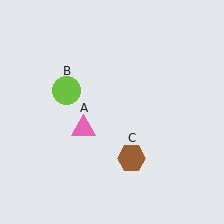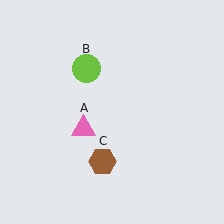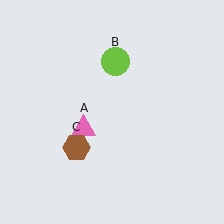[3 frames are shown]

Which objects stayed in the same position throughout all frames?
Pink triangle (object A) remained stationary.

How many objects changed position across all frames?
2 objects changed position: lime circle (object B), brown hexagon (object C).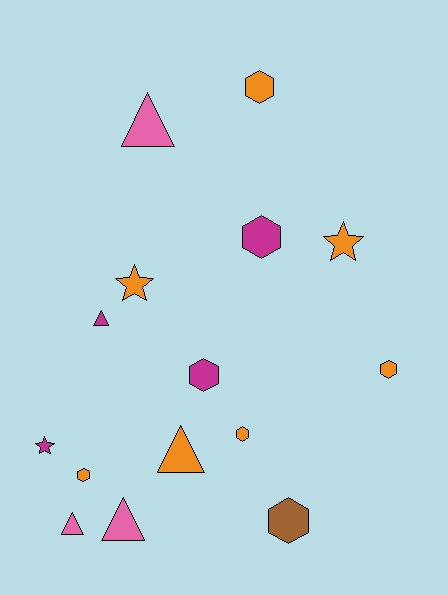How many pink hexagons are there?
There are no pink hexagons.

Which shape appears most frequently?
Hexagon, with 7 objects.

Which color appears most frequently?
Orange, with 7 objects.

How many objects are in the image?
There are 15 objects.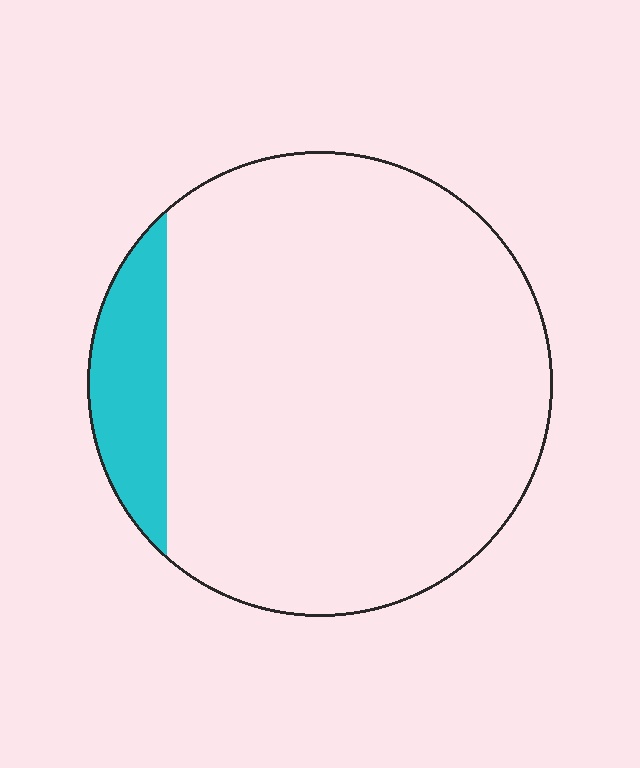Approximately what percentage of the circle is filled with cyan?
Approximately 10%.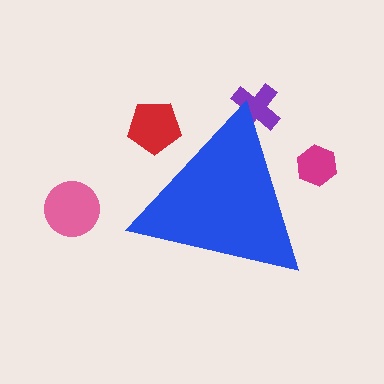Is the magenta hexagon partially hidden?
Yes, the magenta hexagon is partially hidden behind the blue triangle.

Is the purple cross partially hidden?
Yes, the purple cross is partially hidden behind the blue triangle.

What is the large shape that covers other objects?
A blue triangle.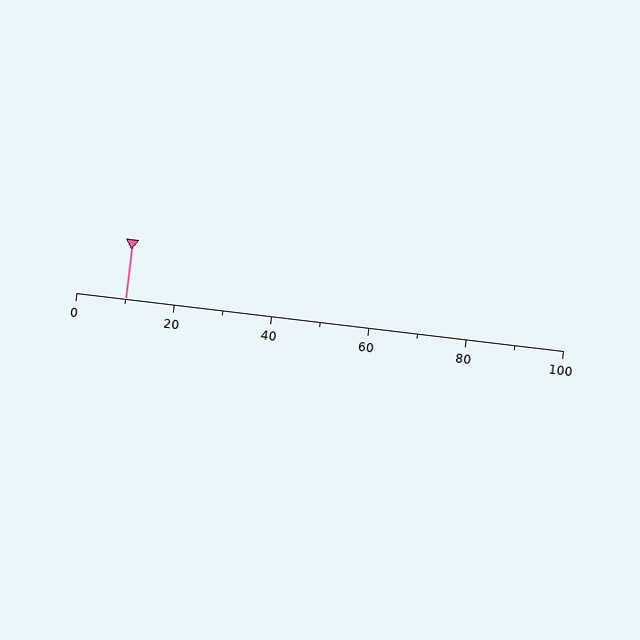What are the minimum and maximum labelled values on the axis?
The axis runs from 0 to 100.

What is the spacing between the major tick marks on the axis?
The major ticks are spaced 20 apart.